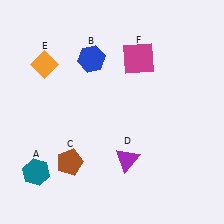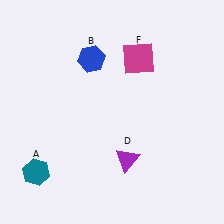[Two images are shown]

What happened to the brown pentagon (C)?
The brown pentagon (C) was removed in Image 2. It was in the bottom-left area of Image 1.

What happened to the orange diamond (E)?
The orange diamond (E) was removed in Image 2. It was in the top-left area of Image 1.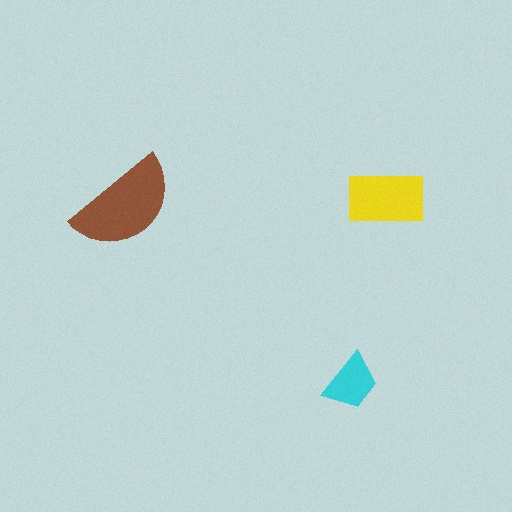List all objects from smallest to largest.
The cyan trapezoid, the yellow rectangle, the brown semicircle.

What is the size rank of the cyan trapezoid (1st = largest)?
3rd.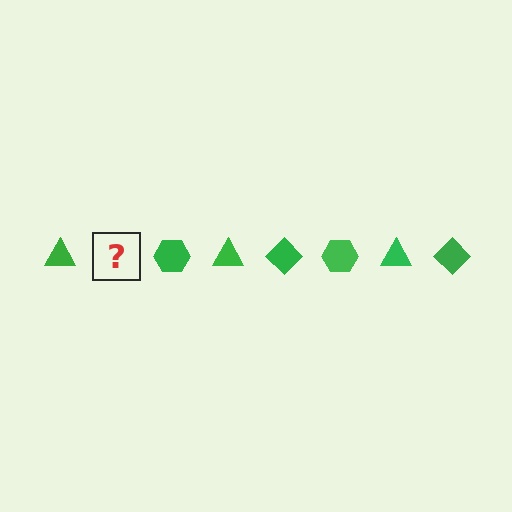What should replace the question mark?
The question mark should be replaced with a green diamond.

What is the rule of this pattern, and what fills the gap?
The rule is that the pattern cycles through triangle, diamond, hexagon shapes in green. The gap should be filled with a green diamond.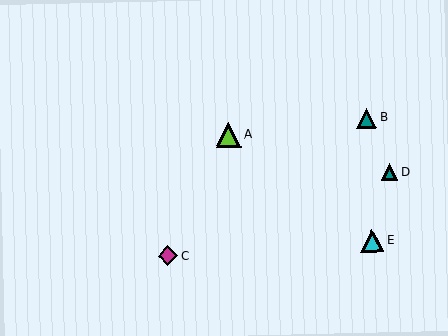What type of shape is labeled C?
Shape C is a magenta diamond.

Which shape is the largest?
The lime triangle (labeled A) is the largest.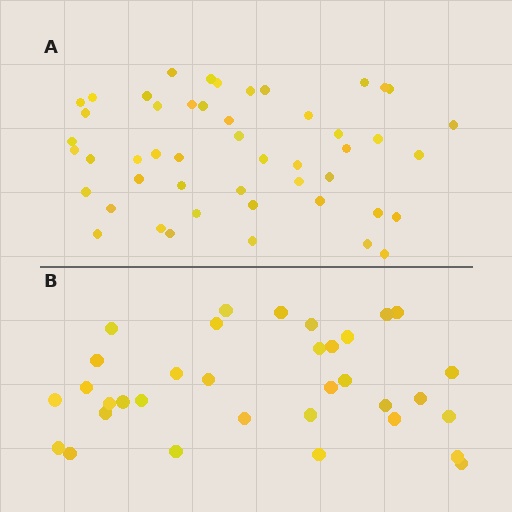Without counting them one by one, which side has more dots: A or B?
Region A (the top region) has more dots.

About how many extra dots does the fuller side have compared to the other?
Region A has approximately 15 more dots than region B.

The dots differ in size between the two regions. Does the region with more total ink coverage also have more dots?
No. Region B has more total ink coverage because its dots are larger, but region A actually contains more individual dots. Total area can be misleading — the number of items is what matters here.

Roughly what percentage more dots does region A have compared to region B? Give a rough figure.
About 45% more.